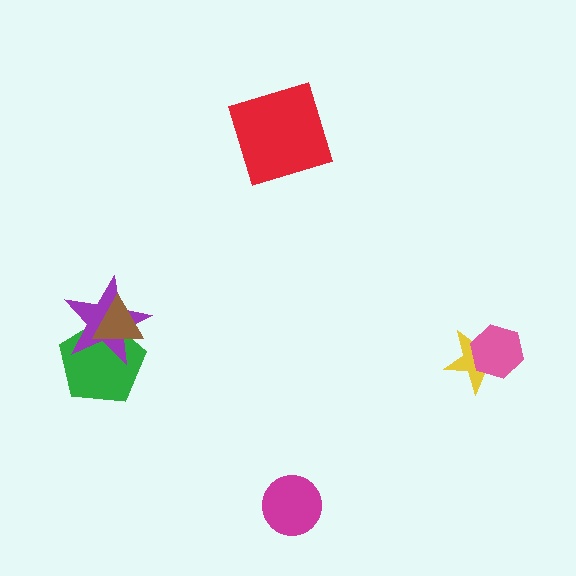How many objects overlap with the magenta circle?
0 objects overlap with the magenta circle.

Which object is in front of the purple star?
The brown triangle is in front of the purple star.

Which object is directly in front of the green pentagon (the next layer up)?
The purple star is directly in front of the green pentagon.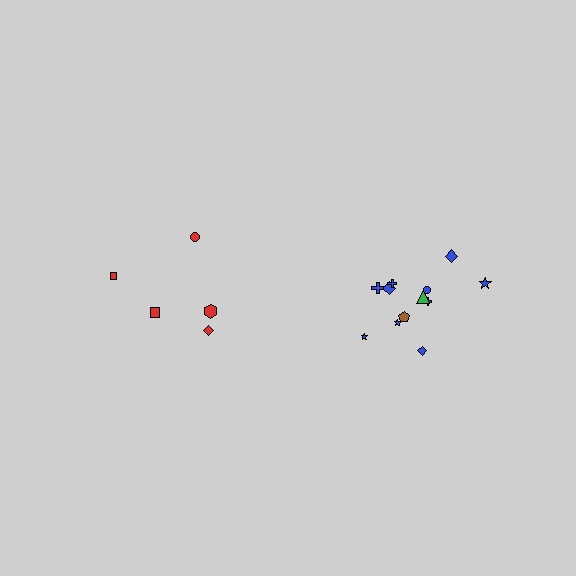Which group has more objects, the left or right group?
The right group.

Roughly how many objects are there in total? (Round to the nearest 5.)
Roughly 15 objects in total.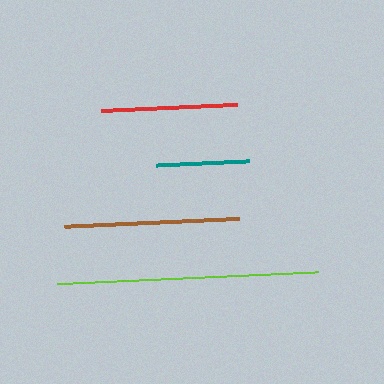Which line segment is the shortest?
The teal line is the shortest at approximately 93 pixels.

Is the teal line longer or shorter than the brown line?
The brown line is longer than the teal line.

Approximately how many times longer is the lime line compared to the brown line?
The lime line is approximately 1.5 times the length of the brown line.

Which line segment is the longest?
The lime line is the longest at approximately 261 pixels.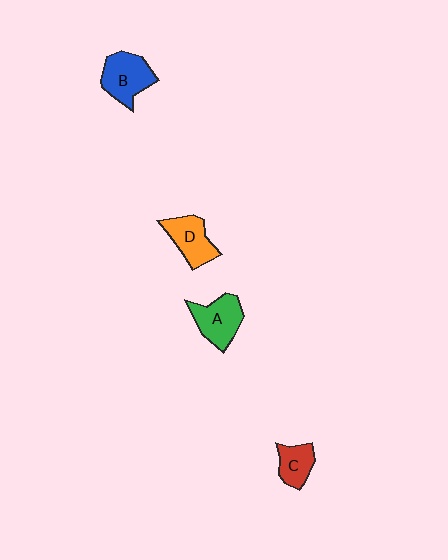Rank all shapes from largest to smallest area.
From largest to smallest: B (blue), A (green), D (orange), C (red).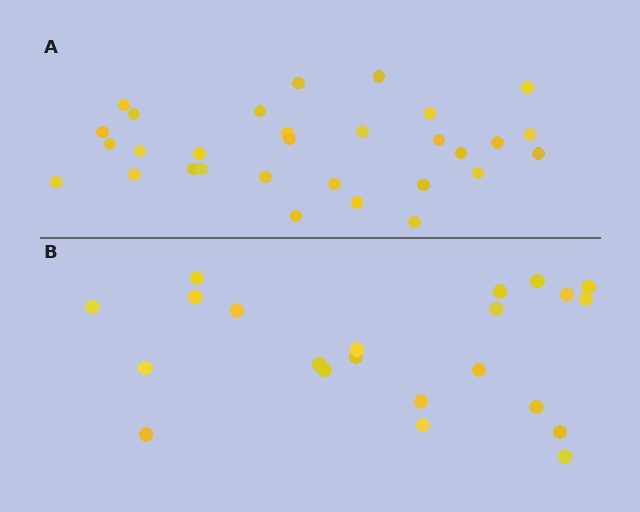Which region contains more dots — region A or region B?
Region A (the top region) has more dots.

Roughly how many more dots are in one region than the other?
Region A has roughly 8 or so more dots than region B.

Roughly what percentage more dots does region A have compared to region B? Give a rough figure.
About 35% more.